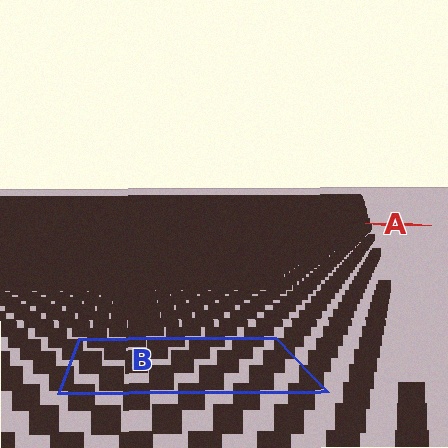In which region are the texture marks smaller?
The texture marks are smaller in region A, because it is farther away.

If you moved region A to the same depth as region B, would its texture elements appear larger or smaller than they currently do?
They would appear larger. At a closer depth, the same texture elements are projected at a bigger on-screen size.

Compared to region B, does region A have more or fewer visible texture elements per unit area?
Region A has more texture elements per unit area — they are packed more densely because it is farther away.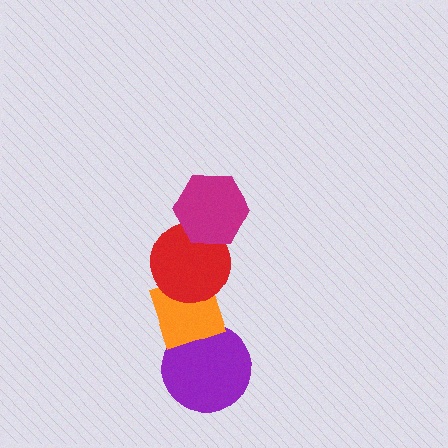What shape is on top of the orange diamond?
The red circle is on top of the orange diamond.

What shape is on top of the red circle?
The magenta hexagon is on top of the red circle.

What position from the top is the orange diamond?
The orange diamond is 3rd from the top.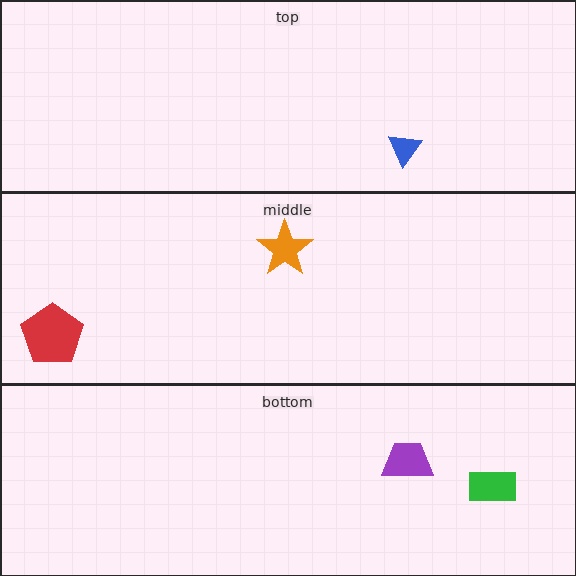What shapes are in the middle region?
The red pentagon, the orange star.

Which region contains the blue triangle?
The top region.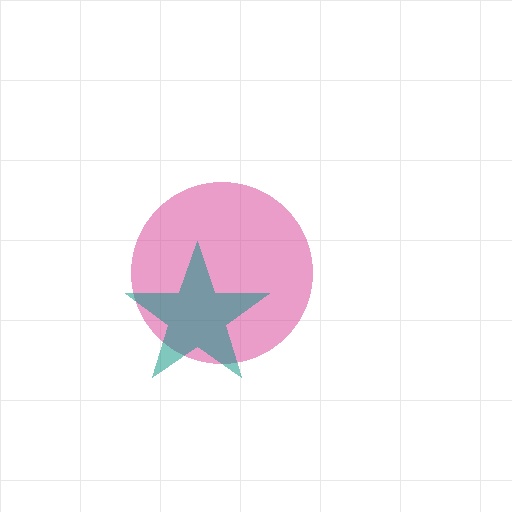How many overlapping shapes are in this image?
There are 2 overlapping shapes in the image.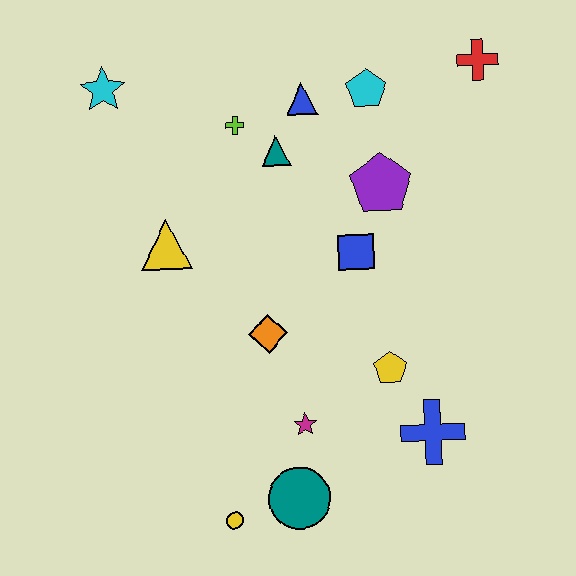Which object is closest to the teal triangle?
The lime cross is closest to the teal triangle.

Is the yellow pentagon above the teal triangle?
No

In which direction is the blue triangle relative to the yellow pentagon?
The blue triangle is above the yellow pentagon.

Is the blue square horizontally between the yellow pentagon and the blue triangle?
Yes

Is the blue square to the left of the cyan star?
No